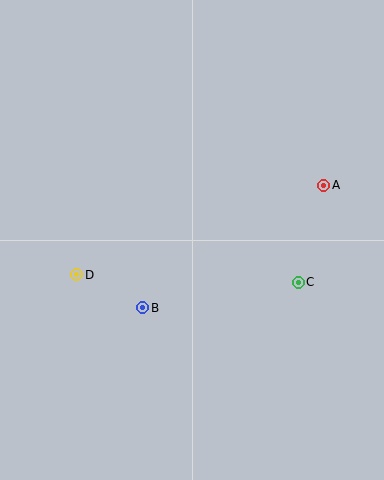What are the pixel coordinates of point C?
Point C is at (298, 282).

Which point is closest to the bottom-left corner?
Point D is closest to the bottom-left corner.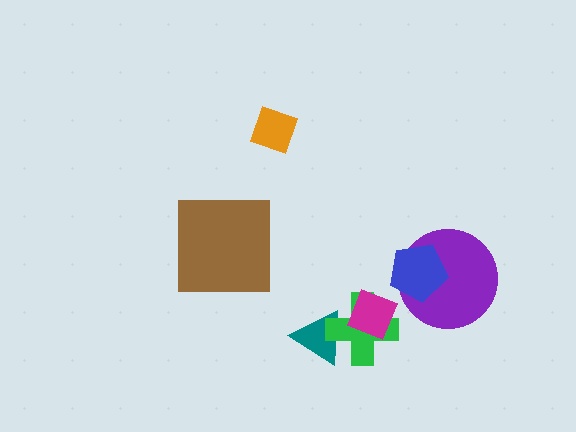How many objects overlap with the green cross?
2 objects overlap with the green cross.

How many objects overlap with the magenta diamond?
1 object overlaps with the magenta diamond.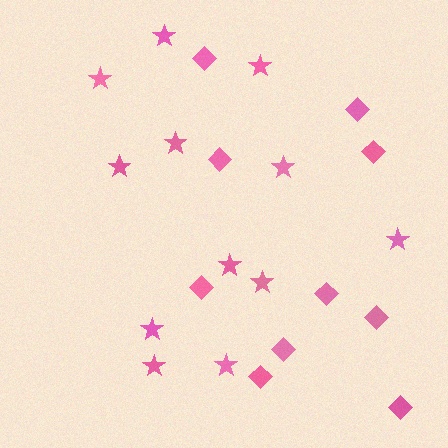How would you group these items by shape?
There are 2 groups: one group of stars (12) and one group of diamonds (10).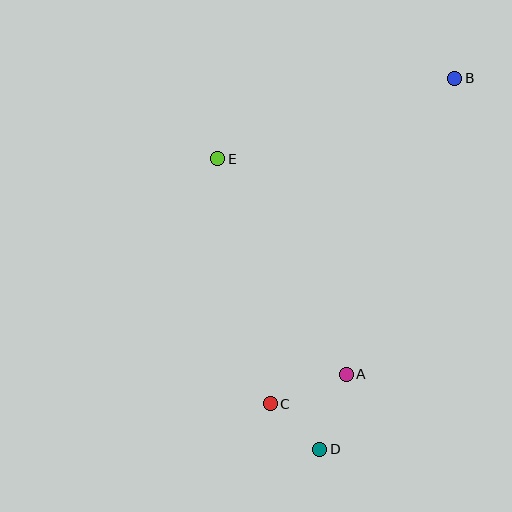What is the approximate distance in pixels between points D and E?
The distance between D and E is approximately 308 pixels.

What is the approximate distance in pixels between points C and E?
The distance between C and E is approximately 251 pixels.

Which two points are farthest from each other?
Points B and D are farthest from each other.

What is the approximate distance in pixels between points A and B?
The distance between A and B is approximately 315 pixels.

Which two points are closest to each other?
Points C and D are closest to each other.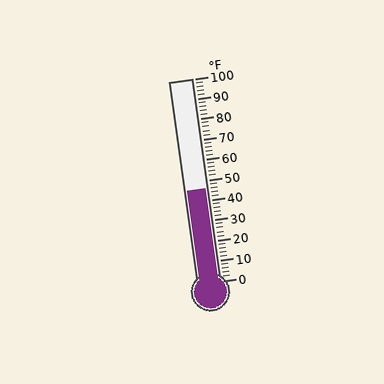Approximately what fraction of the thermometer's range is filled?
The thermometer is filled to approximately 45% of its range.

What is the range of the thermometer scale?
The thermometer scale ranges from 0°F to 100°F.